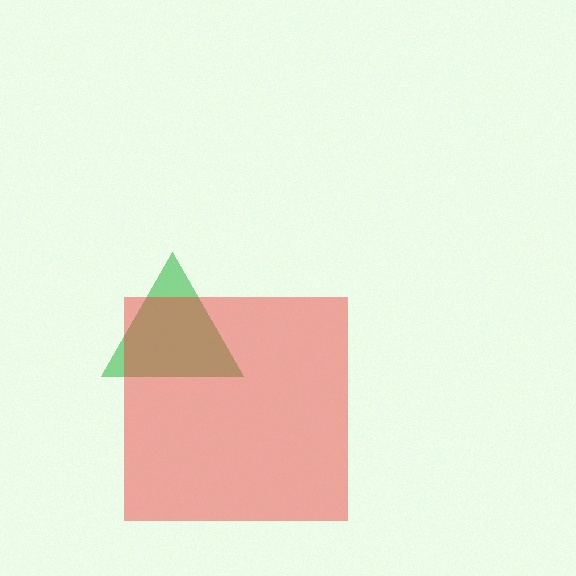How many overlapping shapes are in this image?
There are 2 overlapping shapes in the image.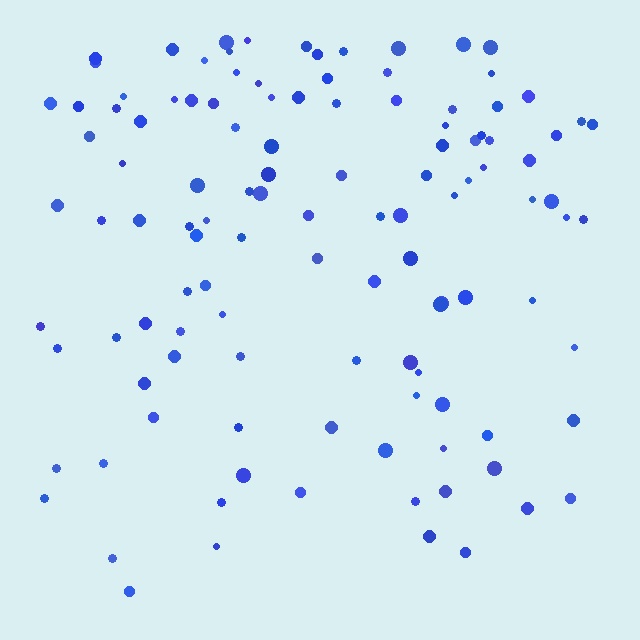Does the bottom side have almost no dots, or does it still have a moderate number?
Still a moderate number, just noticeably fewer than the top.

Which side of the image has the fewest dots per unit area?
The bottom.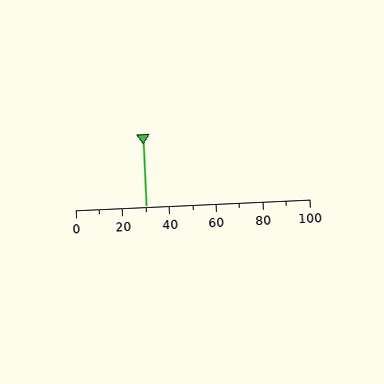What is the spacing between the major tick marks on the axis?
The major ticks are spaced 20 apart.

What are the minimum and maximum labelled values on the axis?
The axis runs from 0 to 100.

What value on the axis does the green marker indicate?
The marker indicates approximately 30.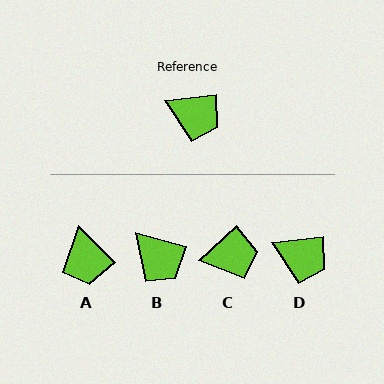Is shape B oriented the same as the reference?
No, it is off by about 21 degrees.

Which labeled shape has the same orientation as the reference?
D.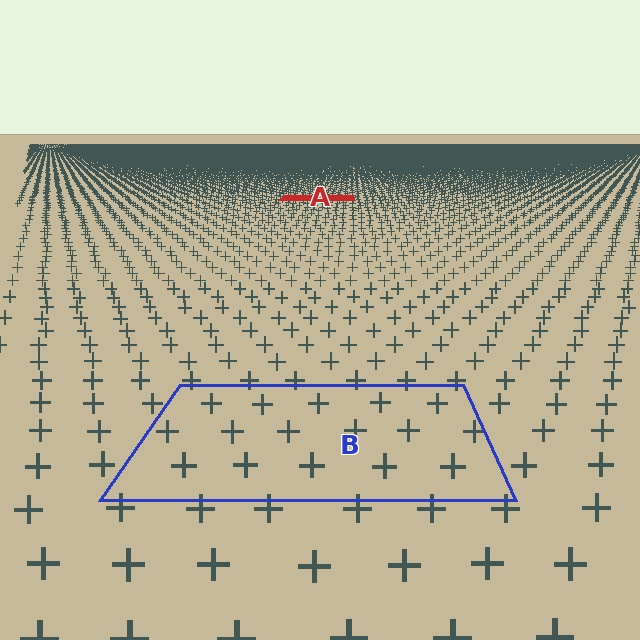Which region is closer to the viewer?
Region B is closer. The texture elements there are larger and more spread out.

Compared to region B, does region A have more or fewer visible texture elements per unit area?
Region A has more texture elements per unit area — they are packed more densely because it is farther away.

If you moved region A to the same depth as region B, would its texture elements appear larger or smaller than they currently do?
They would appear larger. At a closer depth, the same texture elements are projected at a bigger on-screen size.